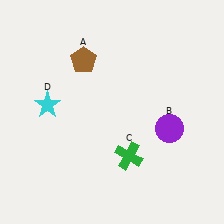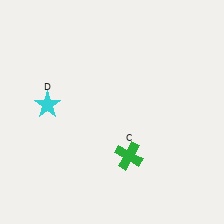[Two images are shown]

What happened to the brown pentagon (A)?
The brown pentagon (A) was removed in Image 2. It was in the top-left area of Image 1.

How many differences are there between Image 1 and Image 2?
There are 2 differences between the two images.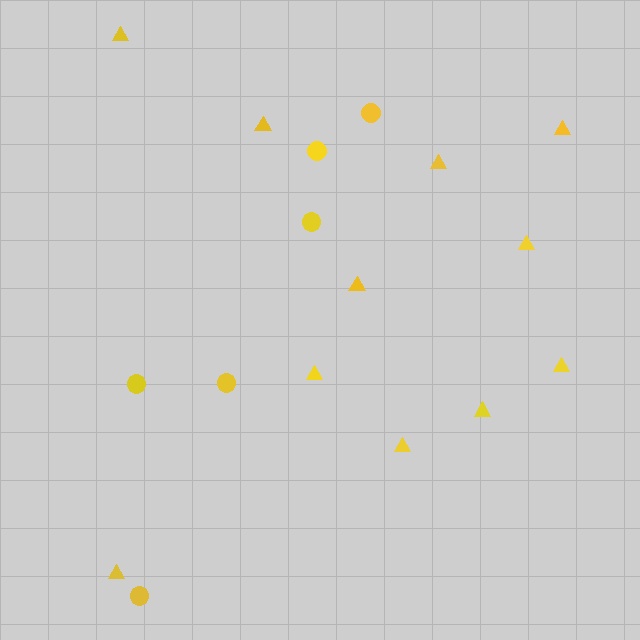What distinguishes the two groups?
There are 2 groups: one group of triangles (11) and one group of circles (6).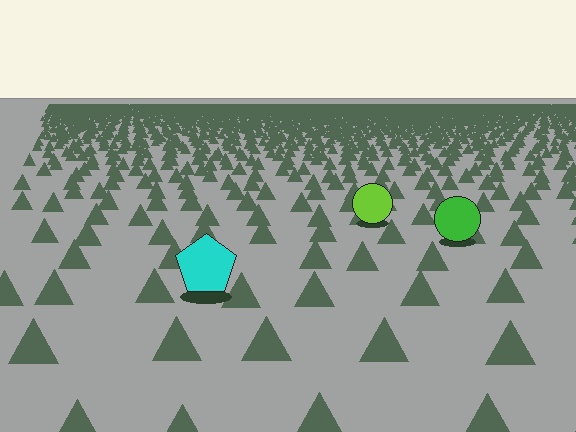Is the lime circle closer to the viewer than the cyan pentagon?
No. The cyan pentagon is closer — you can tell from the texture gradient: the ground texture is coarser near it.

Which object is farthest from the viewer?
The lime circle is farthest from the viewer. It appears smaller and the ground texture around it is denser.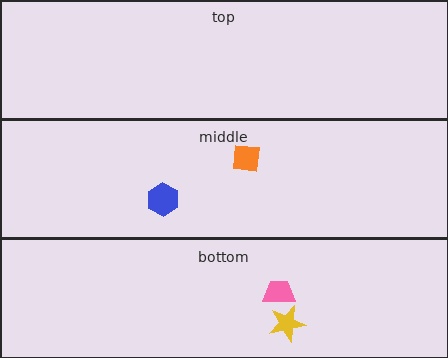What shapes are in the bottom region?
The pink trapezoid, the yellow star.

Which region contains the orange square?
The middle region.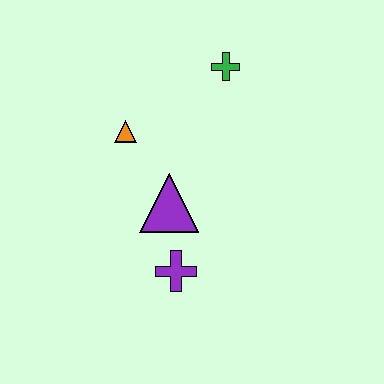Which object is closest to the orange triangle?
The purple triangle is closest to the orange triangle.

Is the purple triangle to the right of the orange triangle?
Yes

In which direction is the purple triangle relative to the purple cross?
The purple triangle is above the purple cross.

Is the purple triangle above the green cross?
No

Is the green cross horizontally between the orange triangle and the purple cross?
No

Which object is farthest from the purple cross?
The green cross is farthest from the purple cross.